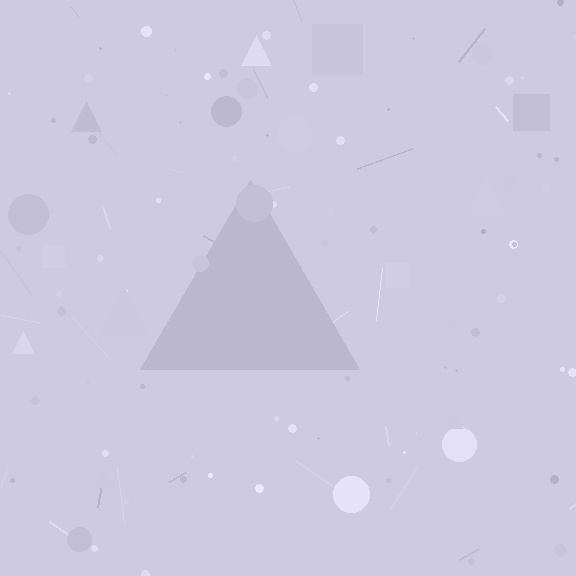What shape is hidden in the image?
A triangle is hidden in the image.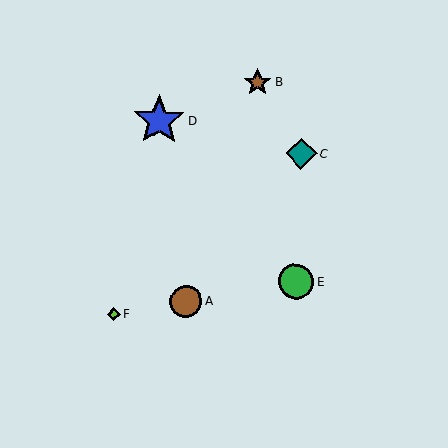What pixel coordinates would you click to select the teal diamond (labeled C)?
Click at (301, 153) to select the teal diamond C.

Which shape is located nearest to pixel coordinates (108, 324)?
The lime diamond (labeled F) at (114, 314) is nearest to that location.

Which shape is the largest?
The blue star (labeled D) is the largest.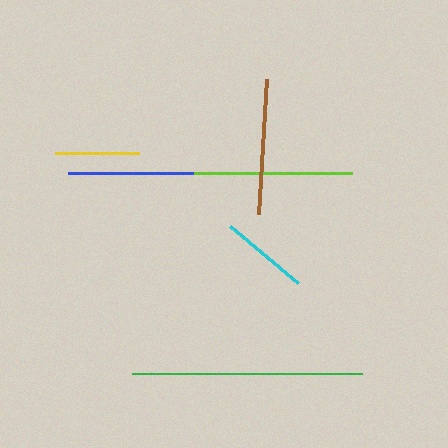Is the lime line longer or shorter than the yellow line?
The lime line is longer than the yellow line.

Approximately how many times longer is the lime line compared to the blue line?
The lime line is approximately 1.4 times the length of the blue line.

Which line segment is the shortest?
The yellow line is the shortest at approximately 84 pixels.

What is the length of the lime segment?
The lime segment is approximately 173 pixels long.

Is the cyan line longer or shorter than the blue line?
The blue line is longer than the cyan line.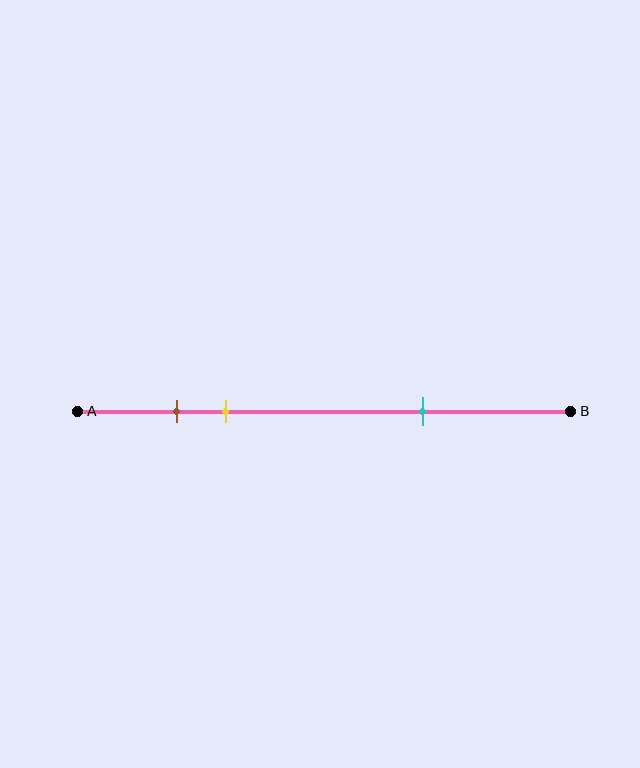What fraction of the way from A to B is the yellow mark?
The yellow mark is approximately 30% (0.3) of the way from A to B.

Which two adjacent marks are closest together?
The brown and yellow marks are the closest adjacent pair.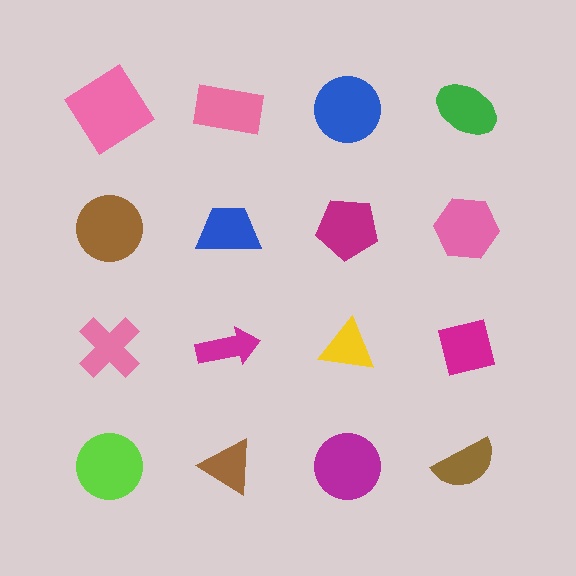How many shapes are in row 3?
4 shapes.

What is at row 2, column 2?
A blue trapezoid.